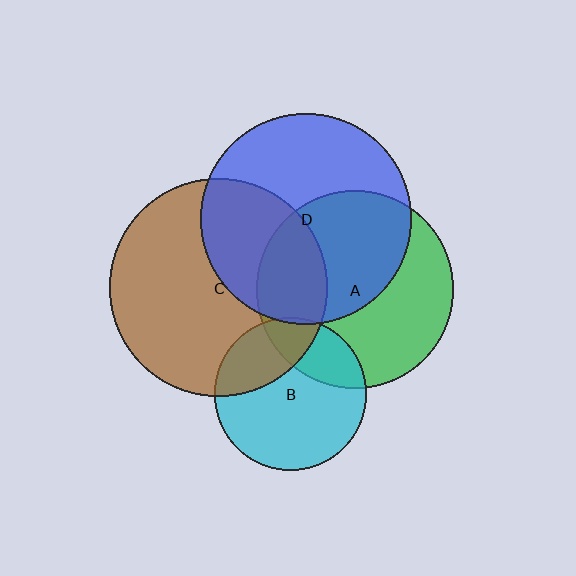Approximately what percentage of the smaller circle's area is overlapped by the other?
Approximately 30%.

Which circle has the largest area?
Circle C (brown).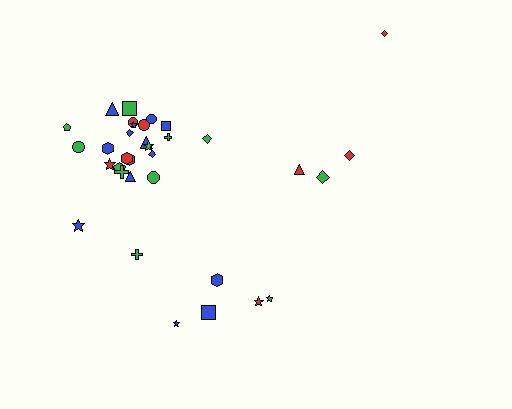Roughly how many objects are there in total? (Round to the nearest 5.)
Roughly 35 objects in total.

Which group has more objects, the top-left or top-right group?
The top-left group.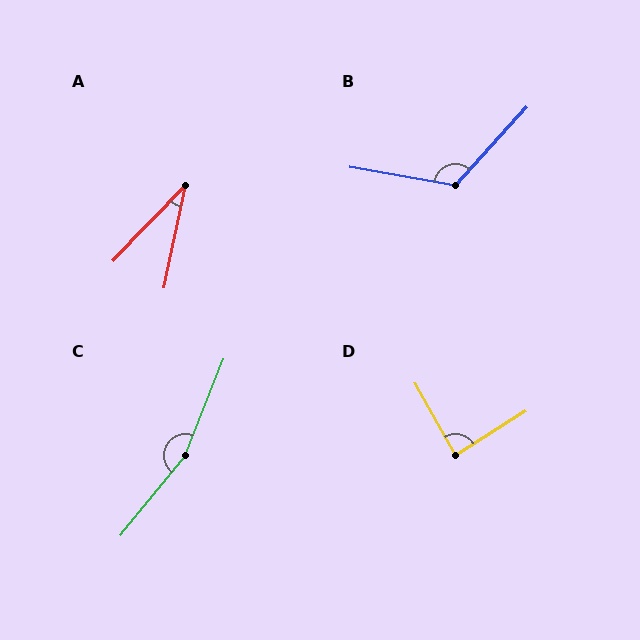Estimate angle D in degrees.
Approximately 87 degrees.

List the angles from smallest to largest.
A (32°), D (87°), B (122°), C (162°).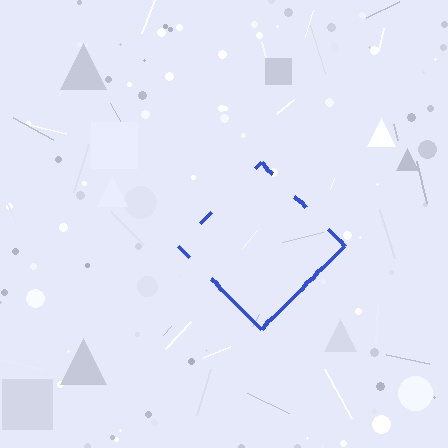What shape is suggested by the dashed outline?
The dashed outline suggests a diamond.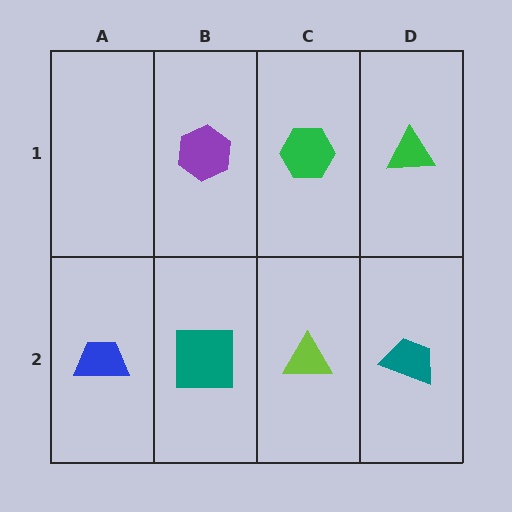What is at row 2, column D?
A teal trapezoid.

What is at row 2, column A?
A blue trapezoid.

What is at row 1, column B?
A purple hexagon.